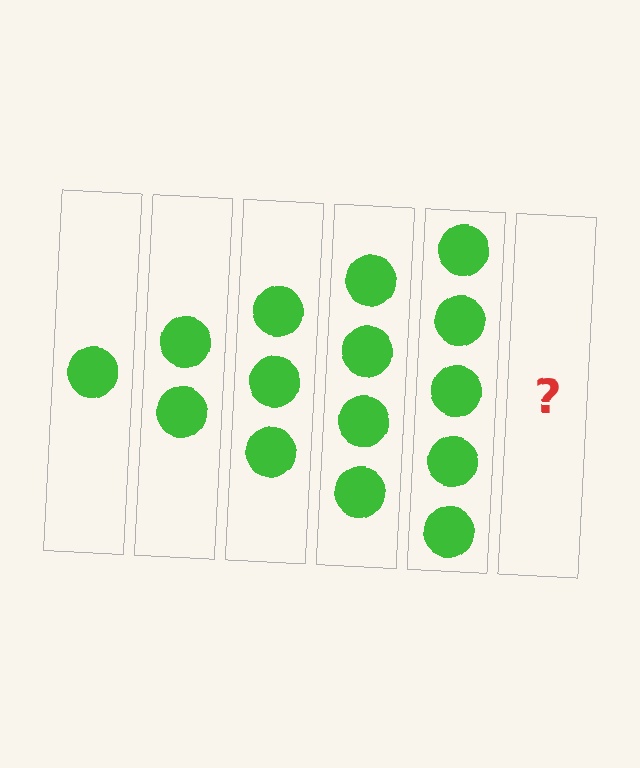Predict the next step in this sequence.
The next step is 6 circles.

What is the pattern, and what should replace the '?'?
The pattern is that each step adds one more circle. The '?' should be 6 circles.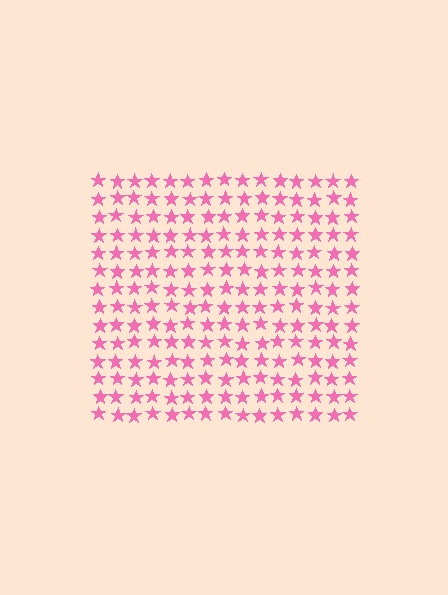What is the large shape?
The large shape is a square.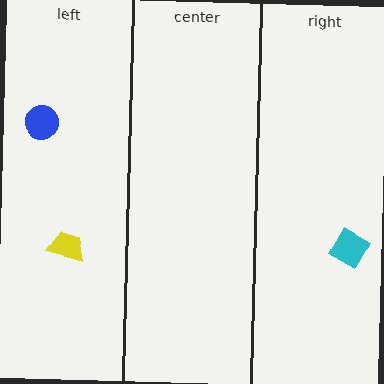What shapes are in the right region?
The cyan diamond.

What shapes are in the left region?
The yellow trapezoid, the blue circle.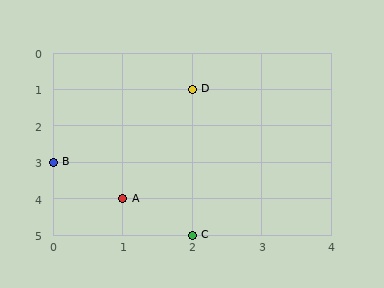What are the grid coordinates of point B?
Point B is at grid coordinates (0, 3).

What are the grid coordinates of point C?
Point C is at grid coordinates (2, 5).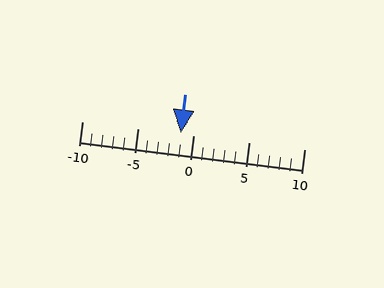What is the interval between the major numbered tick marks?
The major tick marks are spaced 5 units apart.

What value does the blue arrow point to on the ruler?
The blue arrow points to approximately -1.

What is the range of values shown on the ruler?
The ruler shows values from -10 to 10.